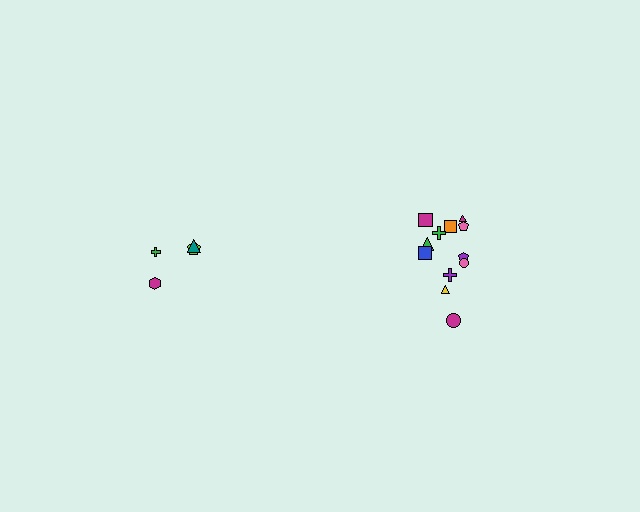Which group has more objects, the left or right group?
The right group.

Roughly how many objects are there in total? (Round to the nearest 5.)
Roughly 15 objects in total.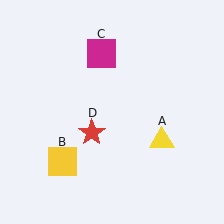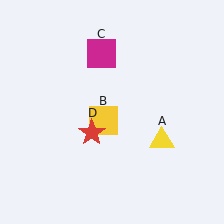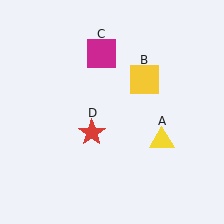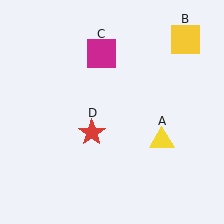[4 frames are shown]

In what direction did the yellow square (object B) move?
The yellow square (object B) moved up and to the right.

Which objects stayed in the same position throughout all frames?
Yellow triangle (object A) and magenta square (object C) and red star (object D) remained stationary.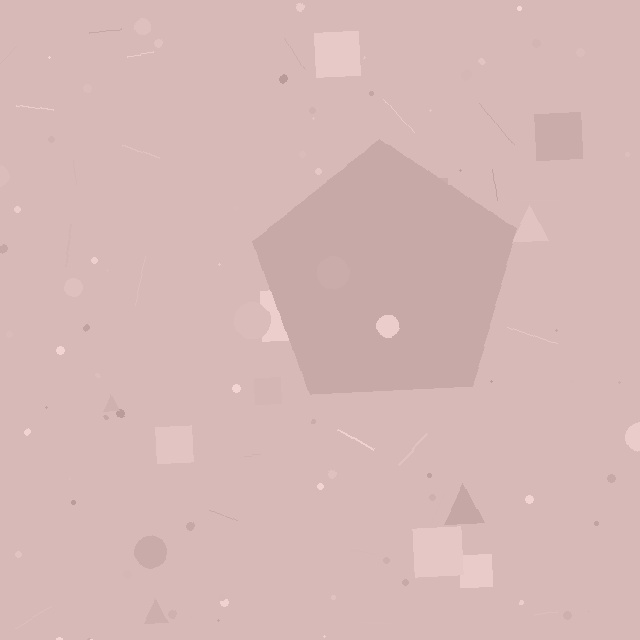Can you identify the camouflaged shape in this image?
The camouflaged shape is a pentagon.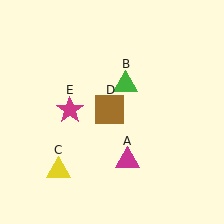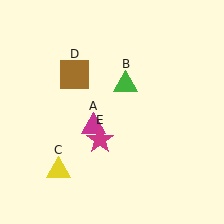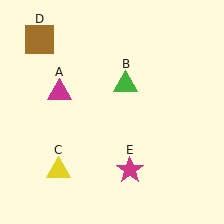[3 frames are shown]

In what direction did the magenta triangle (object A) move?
The magenta triangle (object A) moved up and to the left.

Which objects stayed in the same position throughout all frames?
Green triangle (object B) and yellow triangle (object C) remained stationary.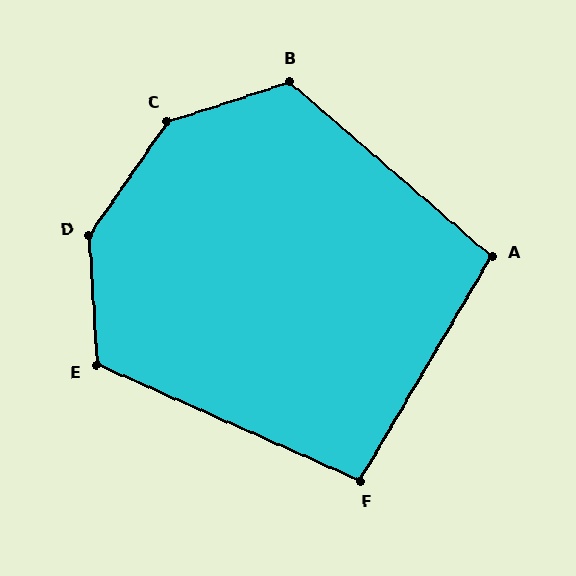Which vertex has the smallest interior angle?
F, at approximately 97 degrees.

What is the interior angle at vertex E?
Approximately 117 degrees (obtuse).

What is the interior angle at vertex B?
Approximately 121 degrees (obtuse).